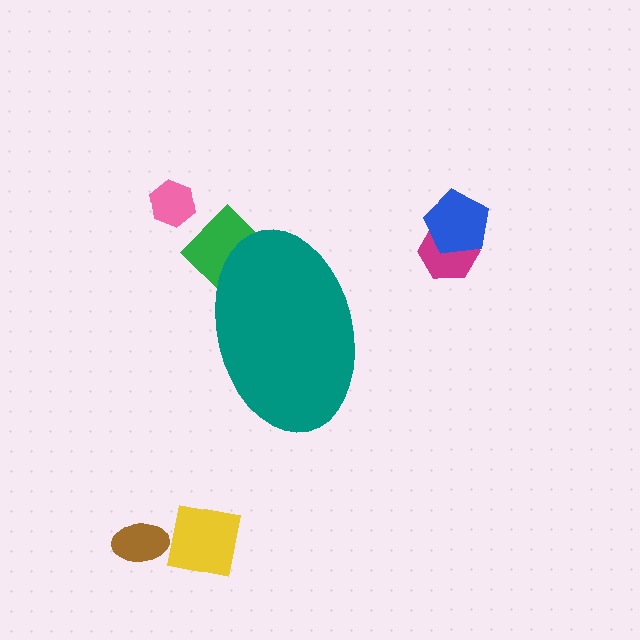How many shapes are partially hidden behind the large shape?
1 shape is partially hidden.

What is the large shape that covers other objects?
A teal ellipse.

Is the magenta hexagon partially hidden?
No, the magenta hexagon is fully visible.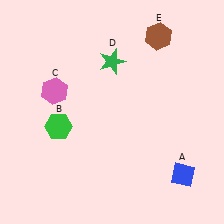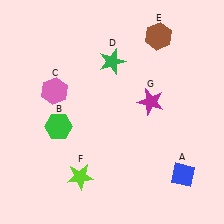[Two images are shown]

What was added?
A lime star (F), a magenta star (G) were added in Image 2.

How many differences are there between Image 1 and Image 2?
There are 2 differences between the two images.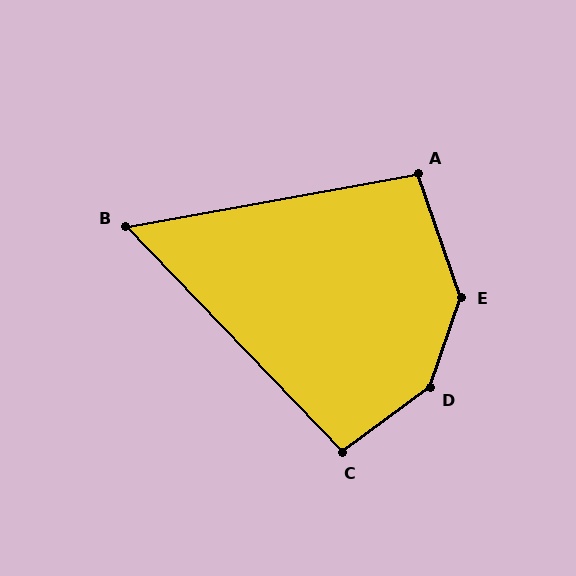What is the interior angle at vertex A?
Approximately 99 degrees (obtuse).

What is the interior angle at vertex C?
Approximately 97 degrees (obtuse).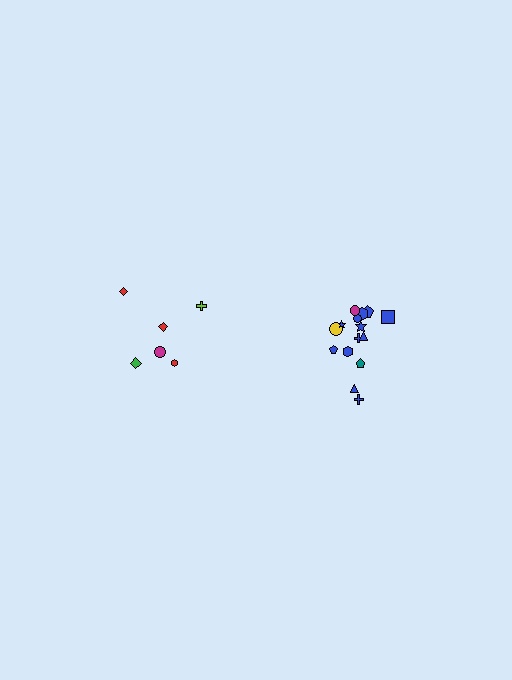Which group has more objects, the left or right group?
The right group.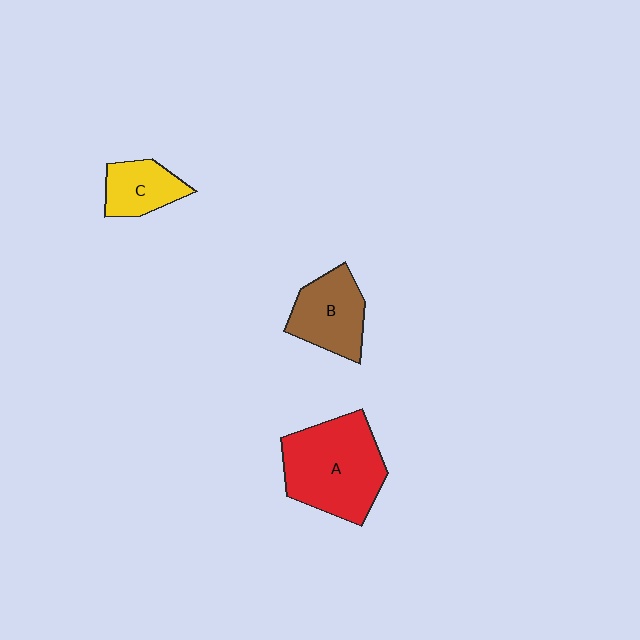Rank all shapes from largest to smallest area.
From largest to smallest: A (red), B (brown), C (yellow).